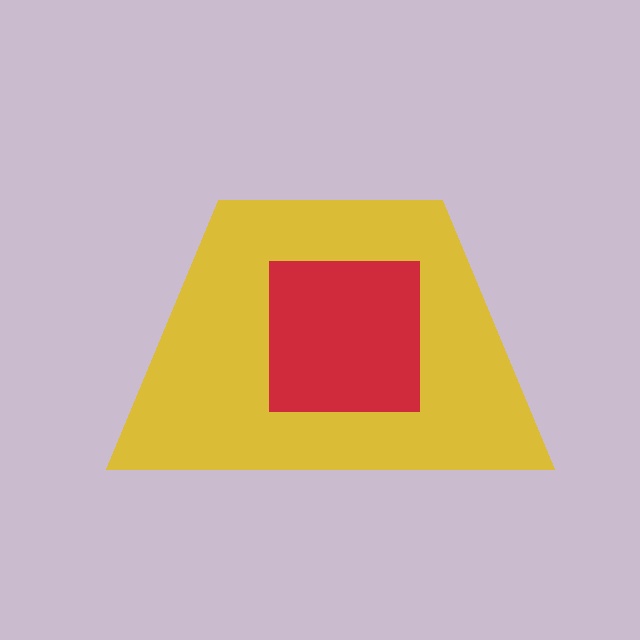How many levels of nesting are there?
2.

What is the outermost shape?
The yellow trapezoid.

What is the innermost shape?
The red square.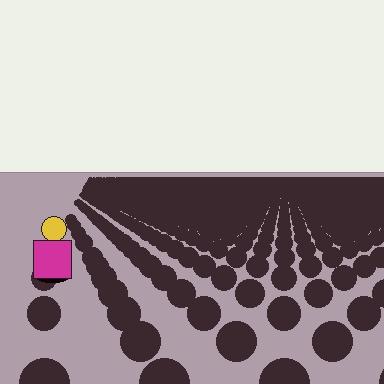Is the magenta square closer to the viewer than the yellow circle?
Yes. The magenta square is closer — you can tell from the texture gradient: the ground texture is coarser near it.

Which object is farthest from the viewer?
The yellow circle is farthest from the viewer. It appears smaller and the ground texture around it is denser.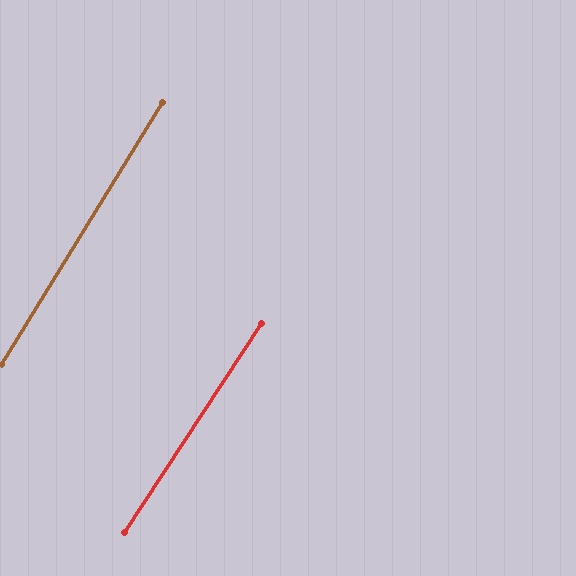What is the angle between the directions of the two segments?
Approximately 2 degrees.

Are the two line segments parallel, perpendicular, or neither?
Parallel — their directions differ by only 1.7°.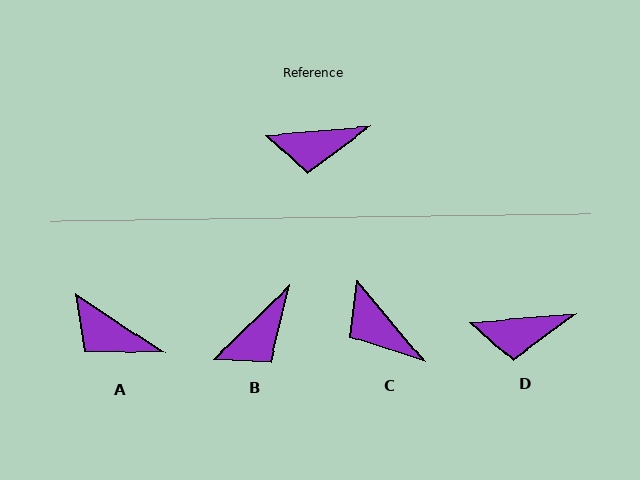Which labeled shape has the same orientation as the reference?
D.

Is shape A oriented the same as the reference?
No, it is off by about 39 degrees.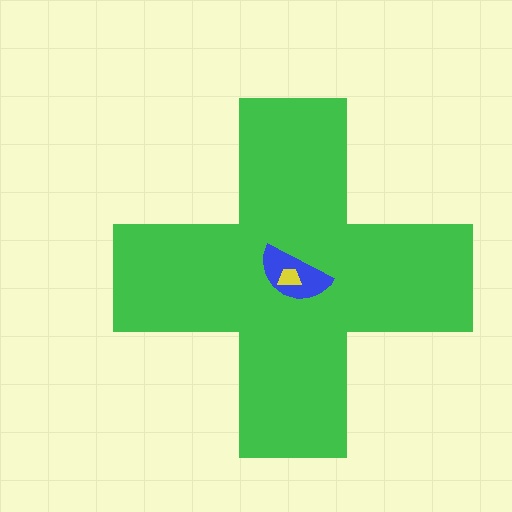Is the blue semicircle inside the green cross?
Yes.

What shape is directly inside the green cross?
The blue semicircle.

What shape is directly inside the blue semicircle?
The yellow trapezoid.